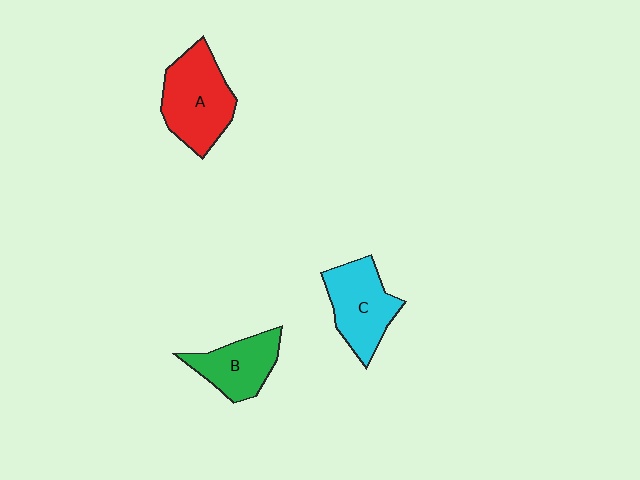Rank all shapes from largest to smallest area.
From largest to smallest: A (red), C (cyan), B (green).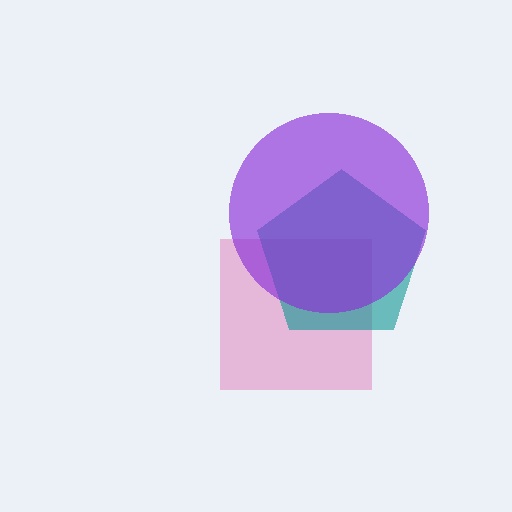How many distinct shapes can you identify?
There are 3 distinct shapes: a pink square, a teal pentagon, a purple circle.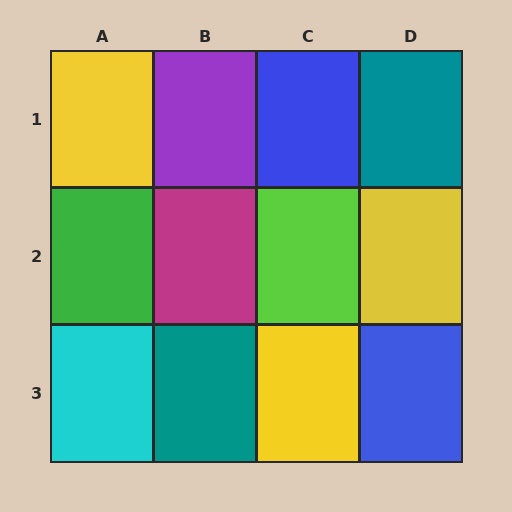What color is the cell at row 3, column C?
Yellow.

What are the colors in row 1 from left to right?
Yellow, purple, blue, teal.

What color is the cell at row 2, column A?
Green.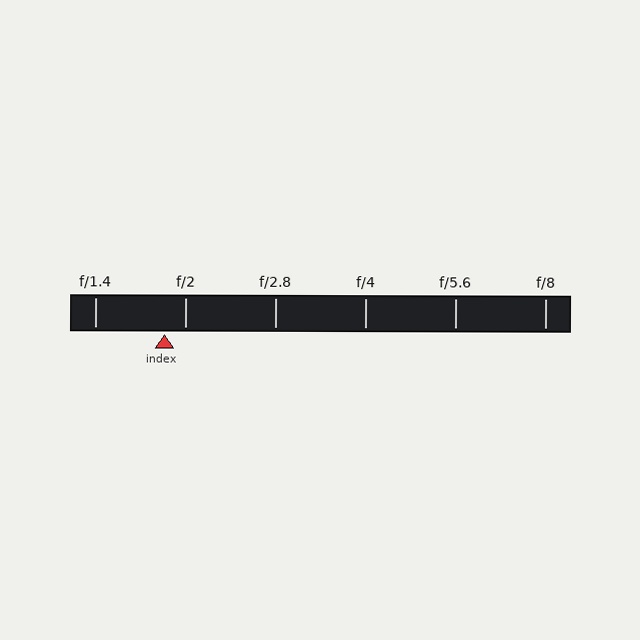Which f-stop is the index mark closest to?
The index mark is closest to f/2.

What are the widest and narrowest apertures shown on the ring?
The widest aperture shown is f/1.4 and the narrowest is f/8.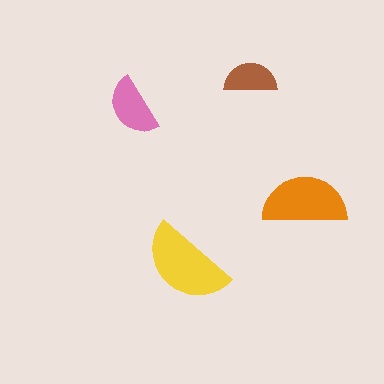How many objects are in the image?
There are 4 objects in the image.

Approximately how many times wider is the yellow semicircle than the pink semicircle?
About 1.5 times wider.